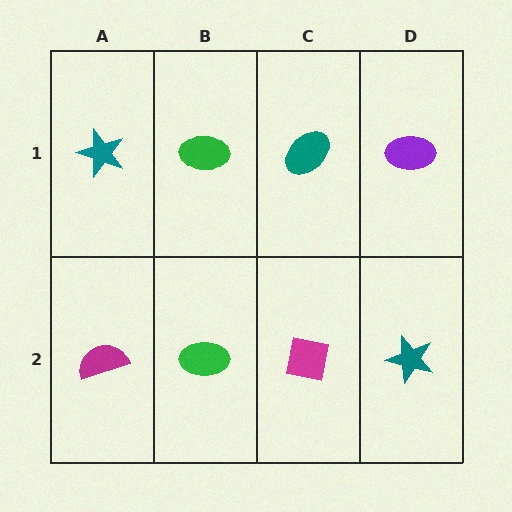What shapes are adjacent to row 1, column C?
A magenta square (row 2, column C), a green ellipse (row 1, column B), a purple ellipse (row 1, column D).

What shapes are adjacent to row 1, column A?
A magenta semicircle (row 2, column A), a green ellipse (row 1, column B).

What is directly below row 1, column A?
A magenta semicircle.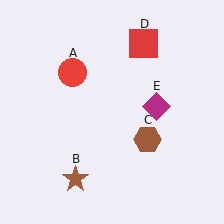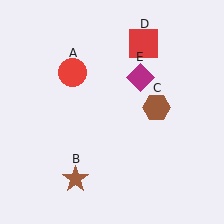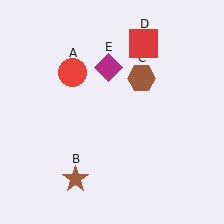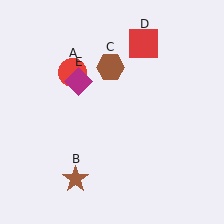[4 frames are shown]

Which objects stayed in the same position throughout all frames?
Red circle (object A) and brown star (object B) and red square (object D) remained stationary.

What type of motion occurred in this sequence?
The brown hexagon (object C), magenta diamond (object E) rotated counterclockwise around the center of the scene.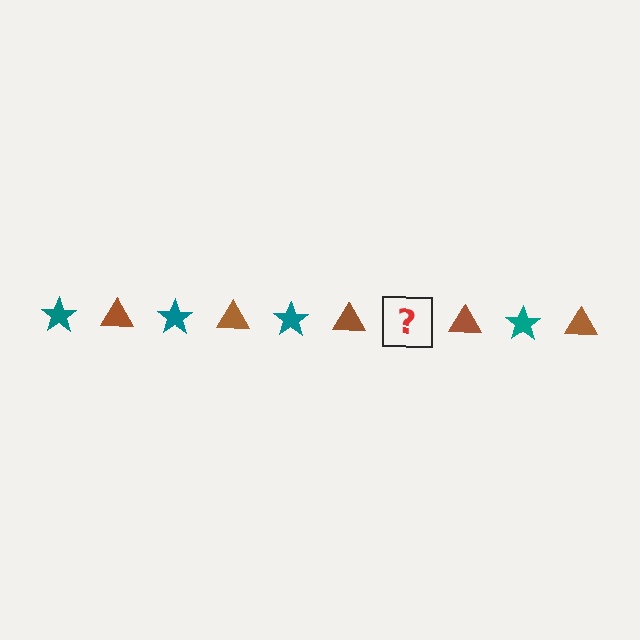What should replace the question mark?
The question mark should be replaced with a teal star.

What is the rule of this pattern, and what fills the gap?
The rule is that the pattern alternates between teal star and brown triangle. The gap should be filled with a teal star.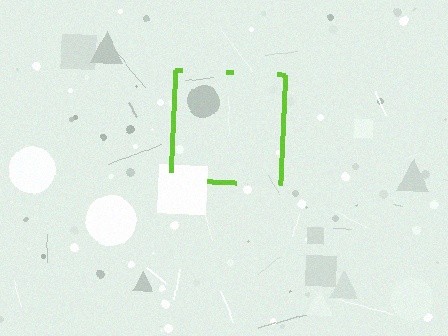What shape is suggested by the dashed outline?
The dashed outline suggests a square.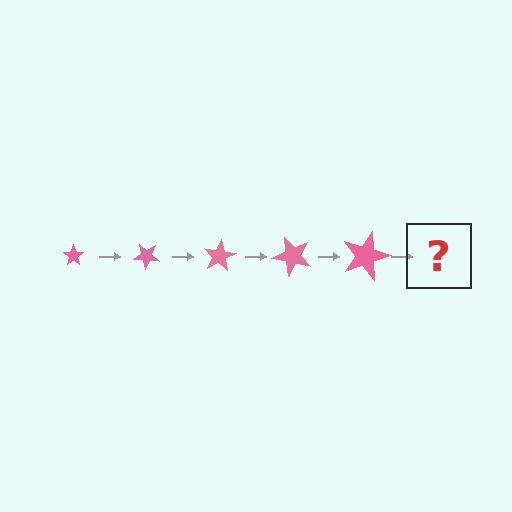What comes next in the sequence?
The next element should be a star, larger than the previous one and rotated 200 degrees from the start.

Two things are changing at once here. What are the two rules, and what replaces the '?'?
The two rules are that the star grows larger each step and it rotates 40 degrees each step. The '?' should be a star, larger than the previous one and rotated 200 degrees from the start.